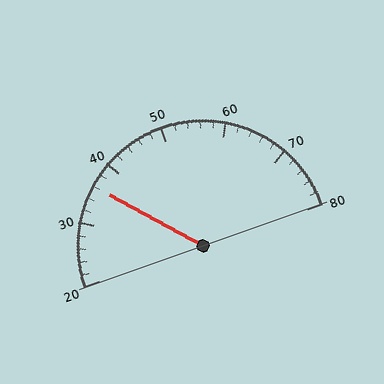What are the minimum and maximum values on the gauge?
The gauge ranges from 20 to 80.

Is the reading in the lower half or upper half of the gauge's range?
The reading is in the lower half of the range (20 to 80).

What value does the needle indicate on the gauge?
The needle indicates approximately 36.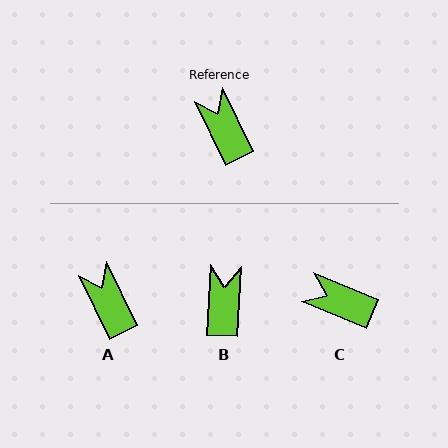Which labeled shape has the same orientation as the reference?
A.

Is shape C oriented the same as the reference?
No, it is off by about 41 degrees.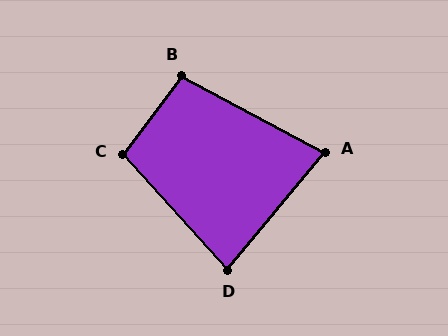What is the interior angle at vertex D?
Approximately 82 degrees (acute).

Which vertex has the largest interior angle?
C, at approximately 101 degrees.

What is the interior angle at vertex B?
Approximately 98 degrees (obtuse).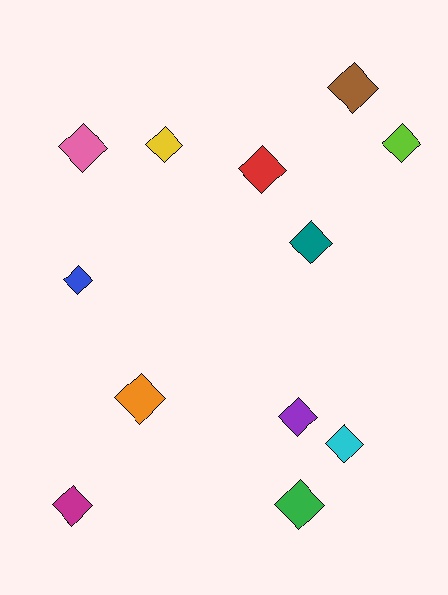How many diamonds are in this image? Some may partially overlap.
There are 12 diamonds.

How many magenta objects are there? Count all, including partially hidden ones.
There is 1 magenta object.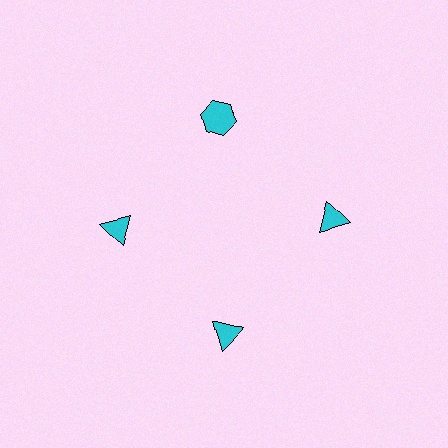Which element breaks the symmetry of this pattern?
The cyan hexagon at roughly the 12 o'clock position breaks the symmetry. All other shapes are cyan triangles.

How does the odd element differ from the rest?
It has a different shape: hexagon instead of triangle.